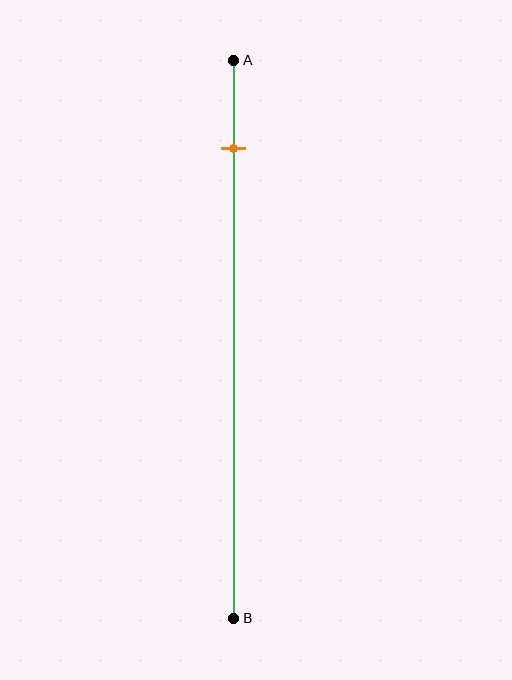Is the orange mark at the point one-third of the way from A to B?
No, the mark is at about 15% from A, not at the 33% one-third point.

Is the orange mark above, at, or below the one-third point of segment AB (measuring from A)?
The orange mark is above the one-third point of segment AB.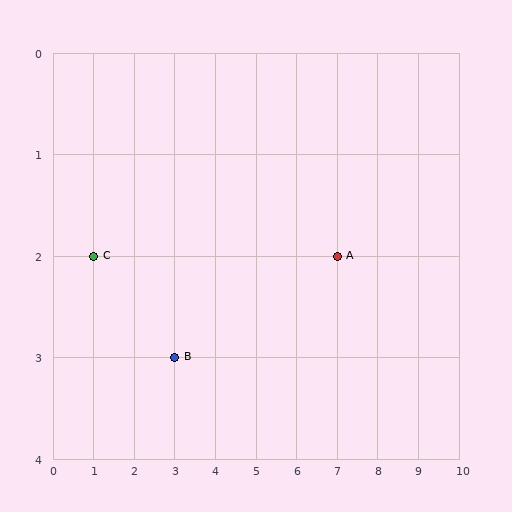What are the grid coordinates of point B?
Point B is at grid coordinates (3, 3).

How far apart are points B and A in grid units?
Points B and A are 4 columns and 1 row apart (about 4.1 grid units diagonally).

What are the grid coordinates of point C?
Point C is at grid coordinates (1, 2).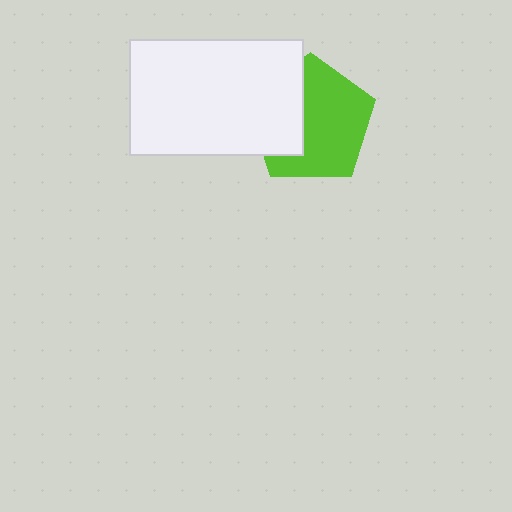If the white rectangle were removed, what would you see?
You would see the complete lime pentagon.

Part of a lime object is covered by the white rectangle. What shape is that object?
It is a pentagon.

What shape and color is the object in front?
The object in front is a white rectangle.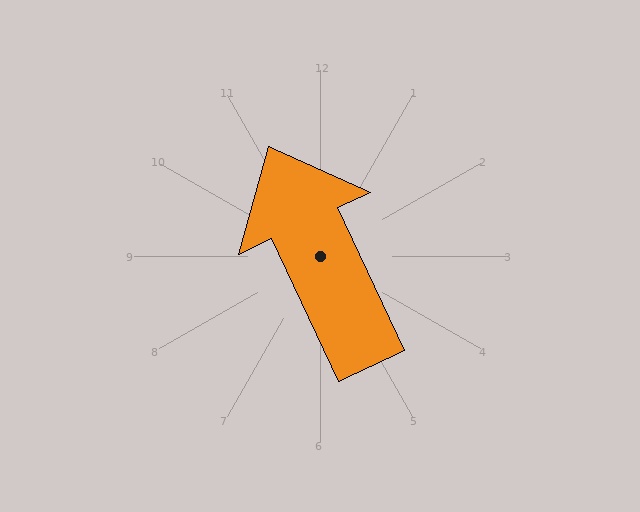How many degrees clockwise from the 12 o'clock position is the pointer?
Approximately 335 degrees.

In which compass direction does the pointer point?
Northwest.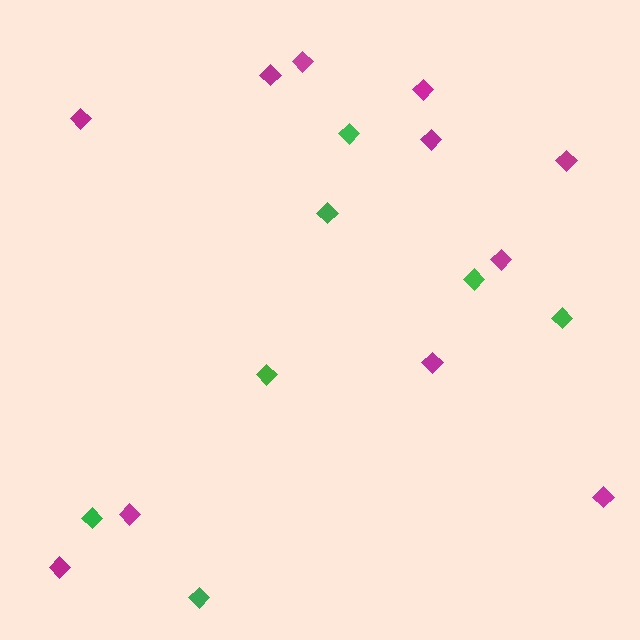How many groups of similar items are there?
There are 2 groups: one group of magenta diamonds (11) and one group of green diamonds (7).